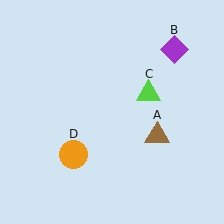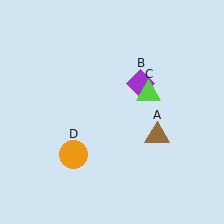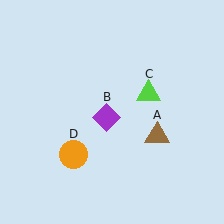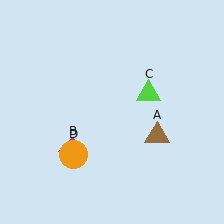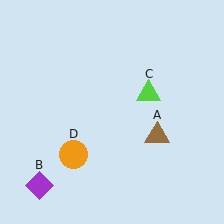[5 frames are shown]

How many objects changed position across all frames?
1 object changed position: purple diamond (object B).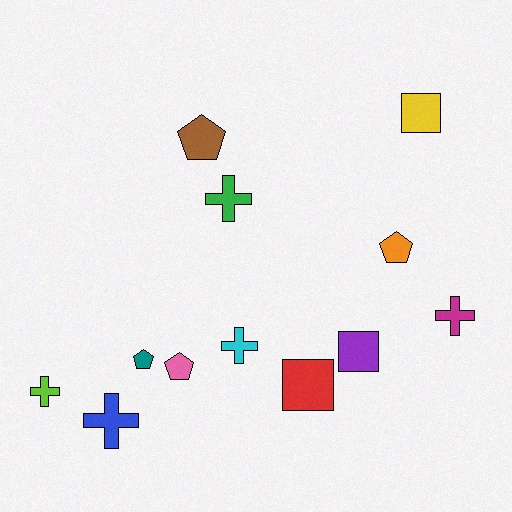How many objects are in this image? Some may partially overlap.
There are 12 objects.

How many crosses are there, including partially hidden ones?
There are 5 crosses.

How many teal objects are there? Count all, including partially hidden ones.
There is 1 teal object.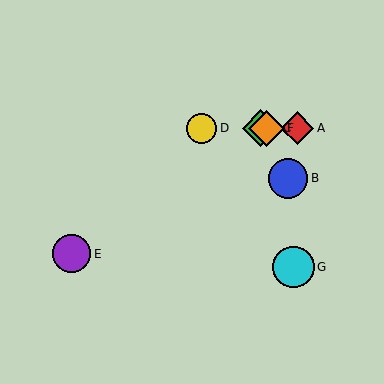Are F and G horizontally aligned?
No, F is at y≈128 and G is at y≈267.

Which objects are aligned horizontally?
Objects A, C, D, F are aligned horizontally.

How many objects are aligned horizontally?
4 objects (A, C, D, F) are aligned horizontally.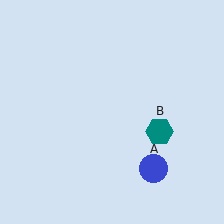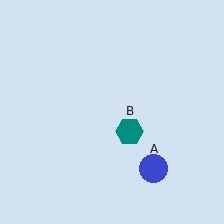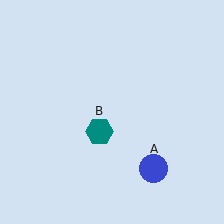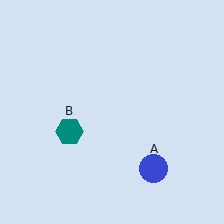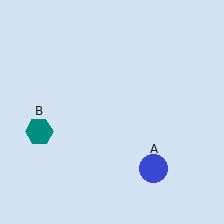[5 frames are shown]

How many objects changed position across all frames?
1 object changed position: teal hexagon (object B).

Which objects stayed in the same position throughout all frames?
Blue circle (object A) remained stationary.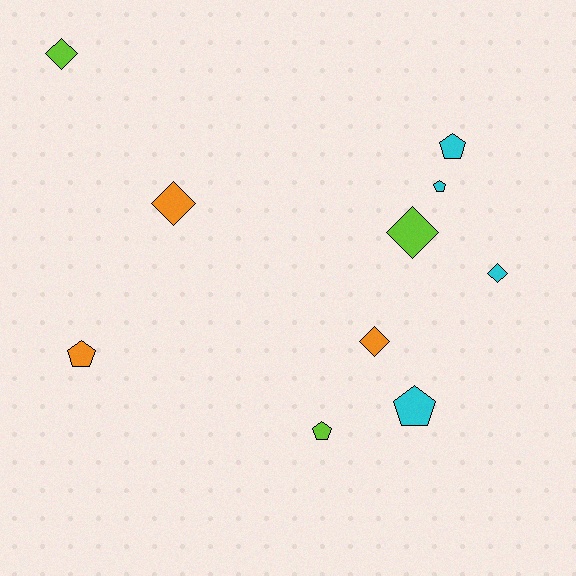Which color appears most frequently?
Cyan, with 4 objects.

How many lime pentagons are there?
There is 1 lime pentagon.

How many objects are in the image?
There are 10 objects.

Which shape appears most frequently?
Diamond, with 5 objects.